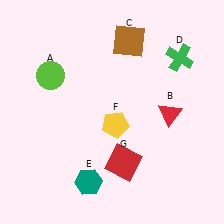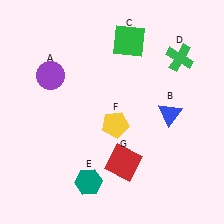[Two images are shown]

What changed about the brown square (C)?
In Image 1, C is brown. In Image 2, it changed to green.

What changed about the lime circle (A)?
In Image 1, A is lime. In Image 2, it changed to purple.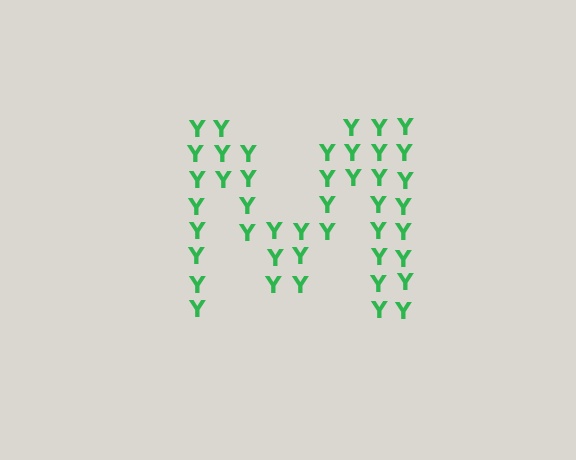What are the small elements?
The small elements are letter Y's.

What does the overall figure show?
The overall figure shows the letter M.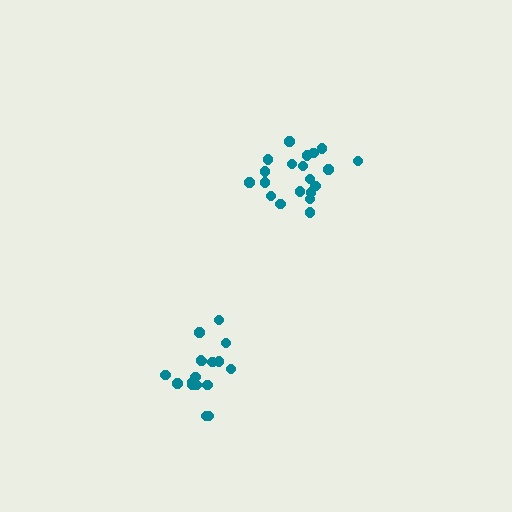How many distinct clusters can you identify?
There are 2 distinct clusters.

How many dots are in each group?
Group 1: 20 dots, Group 2: 17 dots (37 total).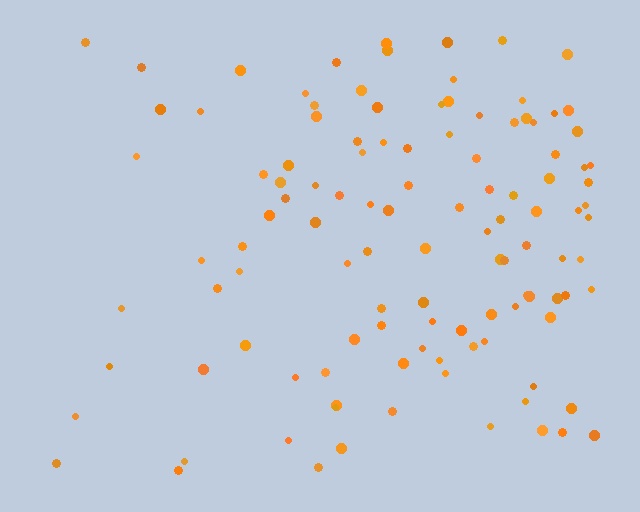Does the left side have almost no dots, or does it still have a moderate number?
Still a moderate number, just noticeably fewer than the right.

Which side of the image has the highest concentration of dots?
The right.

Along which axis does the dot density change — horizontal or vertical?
Horizontal.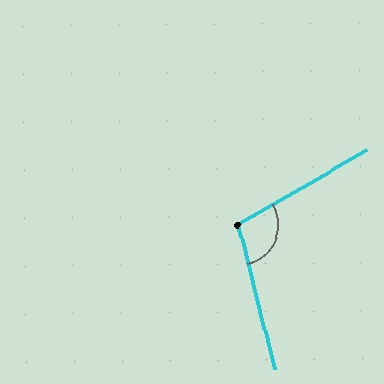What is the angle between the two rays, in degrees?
Approximately 106 degrees.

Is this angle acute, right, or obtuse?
It is obtuse.